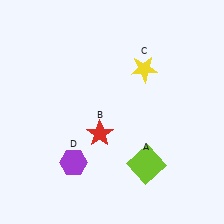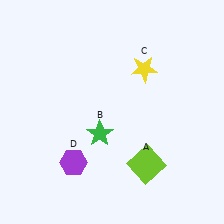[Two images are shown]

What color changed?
The star (B) changed from red in Image 1 to green in Image 2.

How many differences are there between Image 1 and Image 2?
There is 1 difference between the two images.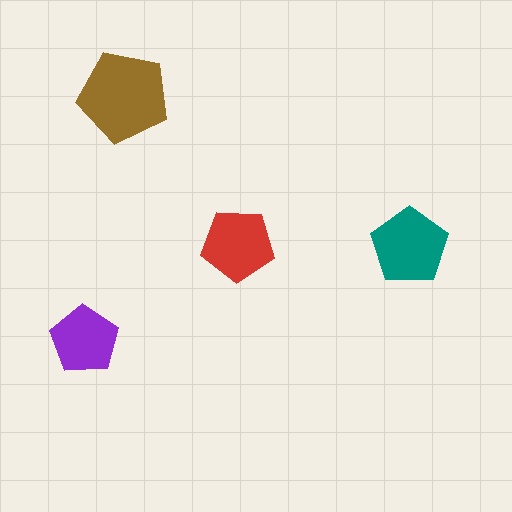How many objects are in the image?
There are 4 objects in the image.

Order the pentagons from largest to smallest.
the brown one, the teal one, the red one, the purple one.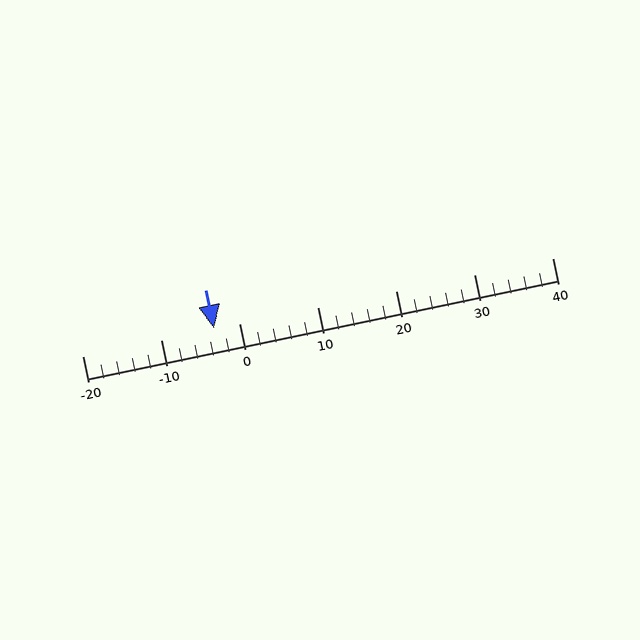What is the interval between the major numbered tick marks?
The major tick marks are spaced 10 units apart.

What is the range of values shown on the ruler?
The ruler shows values from -20 to 40.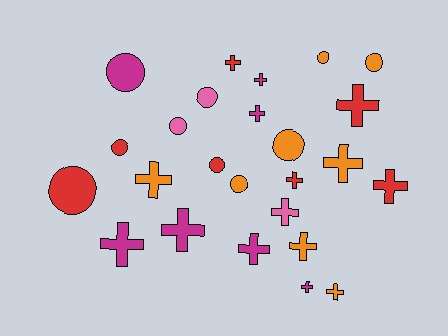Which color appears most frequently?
Orange, with 8 objects.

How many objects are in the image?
There are 25 objects.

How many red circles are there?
There are 3 red circles.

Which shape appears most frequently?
Cross, with 15 objects.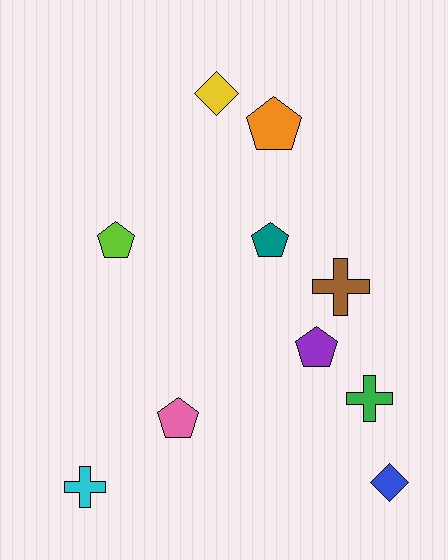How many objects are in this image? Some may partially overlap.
There are 10 objects.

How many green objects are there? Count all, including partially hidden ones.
There is 1 green object.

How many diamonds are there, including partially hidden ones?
There are 2 diamonds.